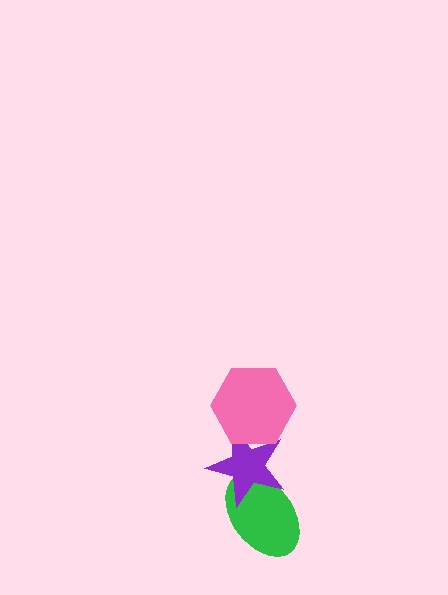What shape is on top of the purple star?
The pink hexagon is on top of the purple star.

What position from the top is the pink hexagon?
The pink hexagon is 1st from the top.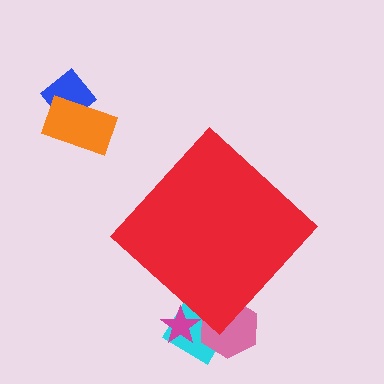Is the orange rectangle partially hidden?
No, the orange rectangle is fully visible.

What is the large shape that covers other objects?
A red diamond.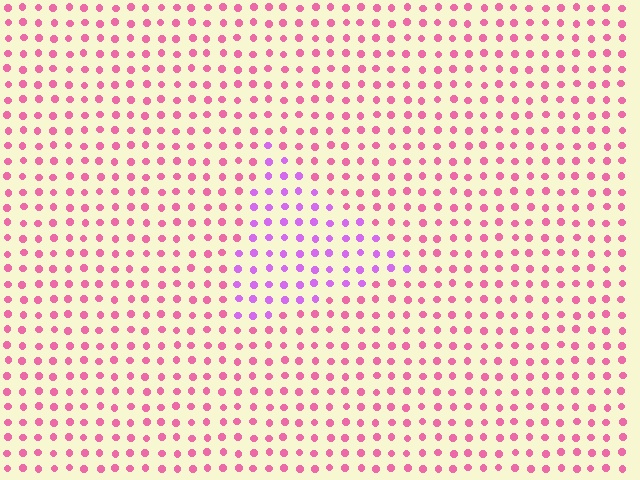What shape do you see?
I see a triangle.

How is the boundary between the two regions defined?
The boundary is defined purely by a slight shift in hue (about 43 degrees). Spacing, size, and orientation are identical on both sides.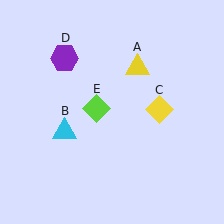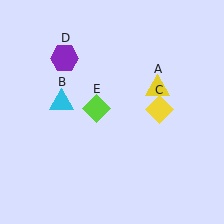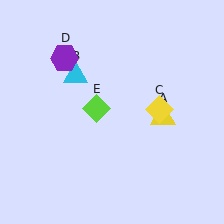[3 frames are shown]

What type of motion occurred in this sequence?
The yellow triangle (object A), cyan triangle (object B) rotated clockwise around the center of the scene.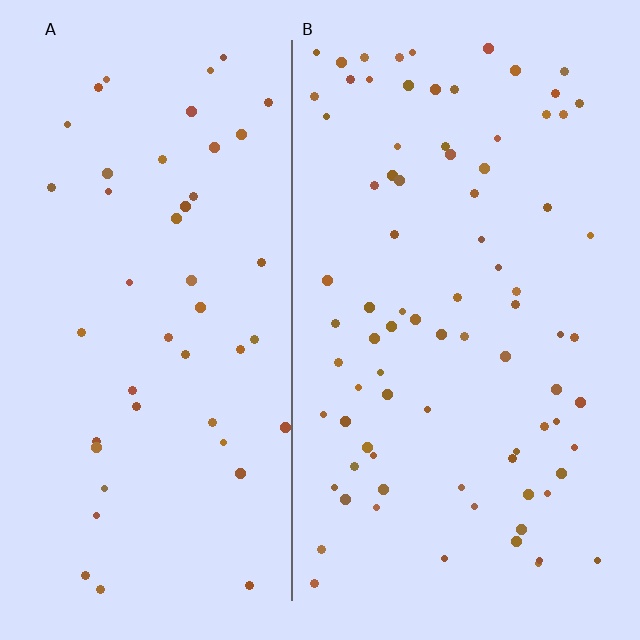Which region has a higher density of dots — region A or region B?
B (the right).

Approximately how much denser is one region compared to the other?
Approximately 1.8× — region B over region A.